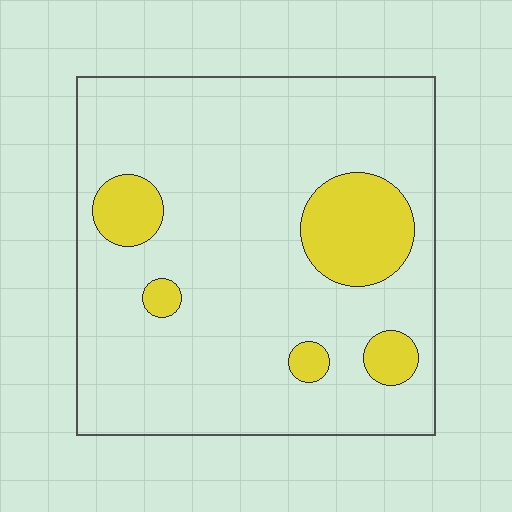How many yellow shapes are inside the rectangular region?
5.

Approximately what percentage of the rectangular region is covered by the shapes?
Approximately 15%.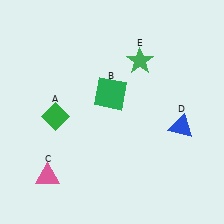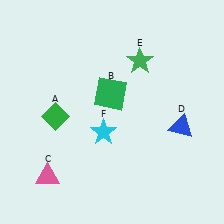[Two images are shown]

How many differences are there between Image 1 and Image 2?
There is 1 difference between the two images.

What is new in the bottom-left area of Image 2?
A cyan star (F) was added in the bottom-left area of Image 2.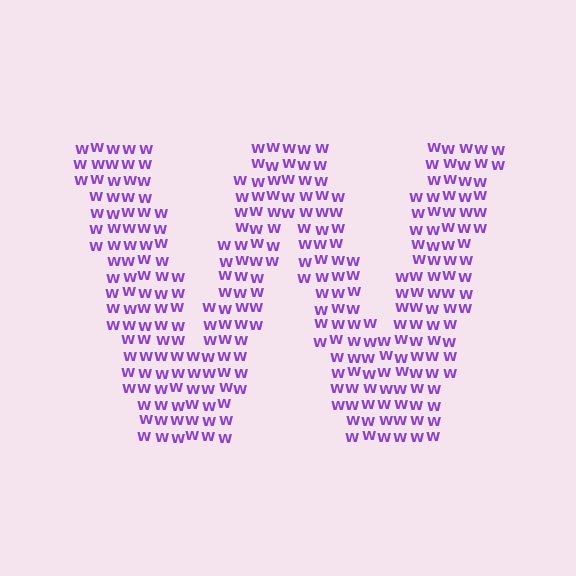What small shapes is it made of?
It is made of small letter W's.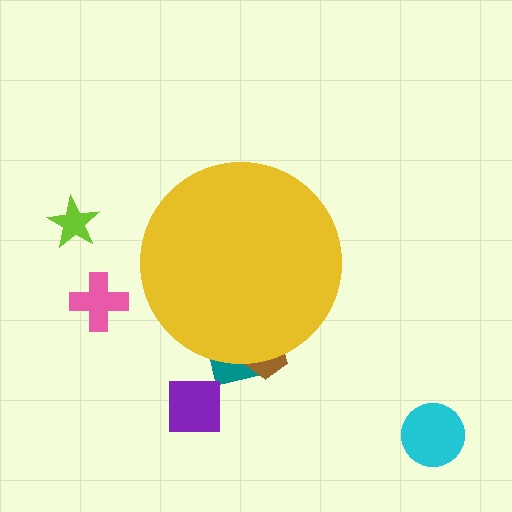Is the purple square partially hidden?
No, the purple square is fully visible.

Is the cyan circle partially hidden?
No, the cyan circle is fully visible.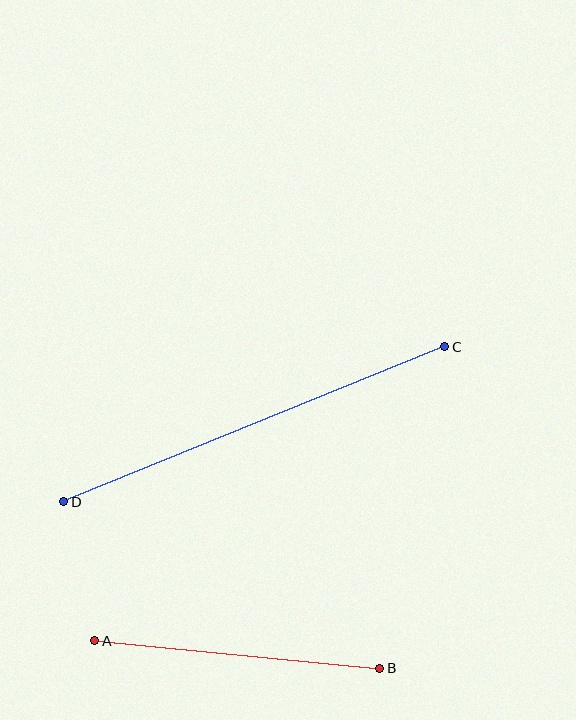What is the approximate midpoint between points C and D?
The midpoint is at approximately (254, 424) pixels.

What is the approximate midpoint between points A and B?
The midpoint is at approximately (237, 654) pixels.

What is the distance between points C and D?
The distance is approximately 411 pixels.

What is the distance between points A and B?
The distance is approximately 286 pixels.